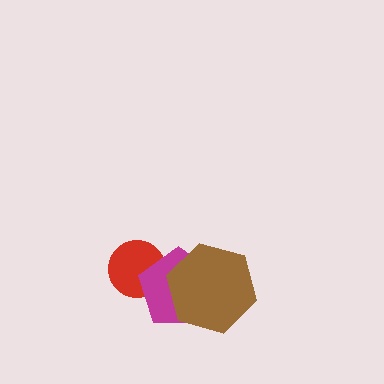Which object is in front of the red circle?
The magenta pentagon is in front of the red circle.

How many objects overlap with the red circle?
1 object overlaps with the red circle.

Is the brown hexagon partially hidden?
No, no other shape covers it.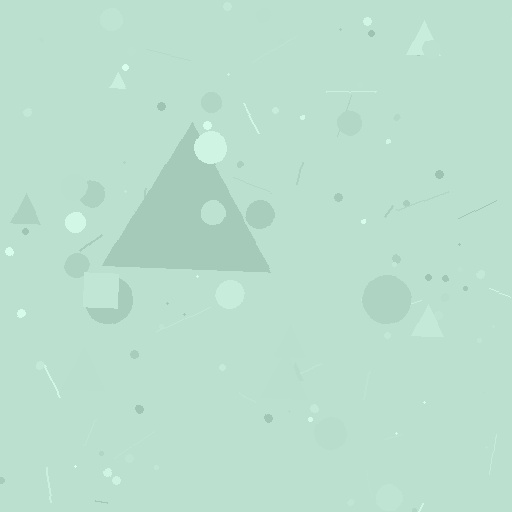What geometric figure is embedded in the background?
A triangle is embedded in the background.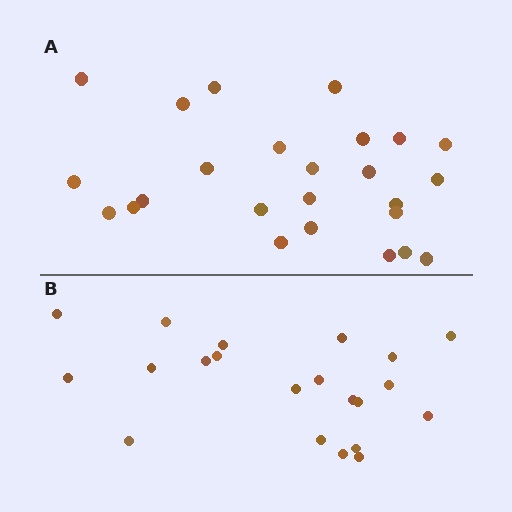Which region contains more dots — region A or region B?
Region A (the top region) has more dots.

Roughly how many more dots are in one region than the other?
Region A has about 4 more dots than region B.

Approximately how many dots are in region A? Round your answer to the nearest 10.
About 20 dots. (The exact count is 25, which rounds to 20.)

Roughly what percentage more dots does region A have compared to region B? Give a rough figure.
About 20% more.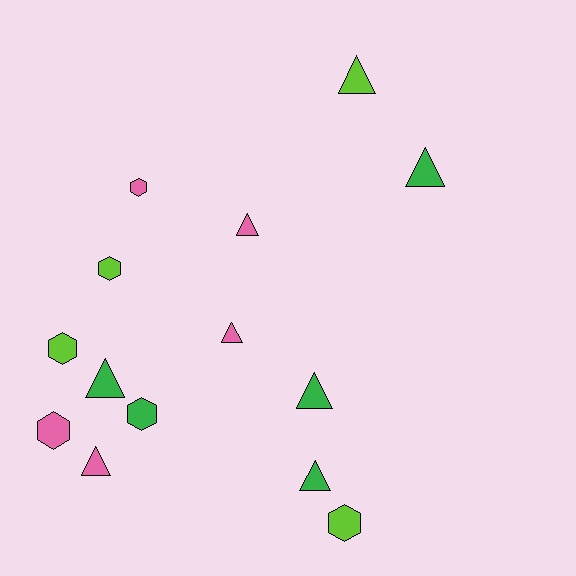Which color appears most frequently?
Pink, with 5 objects.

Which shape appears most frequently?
Triangle, with 8 objects.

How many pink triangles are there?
There are 3 pink triangles.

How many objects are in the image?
There are 14 objects.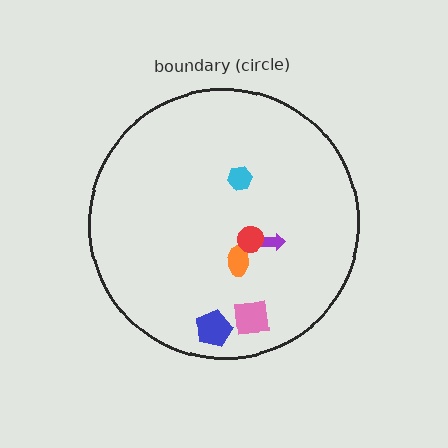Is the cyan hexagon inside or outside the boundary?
Inside.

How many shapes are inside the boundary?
6 inside, 0 outside.